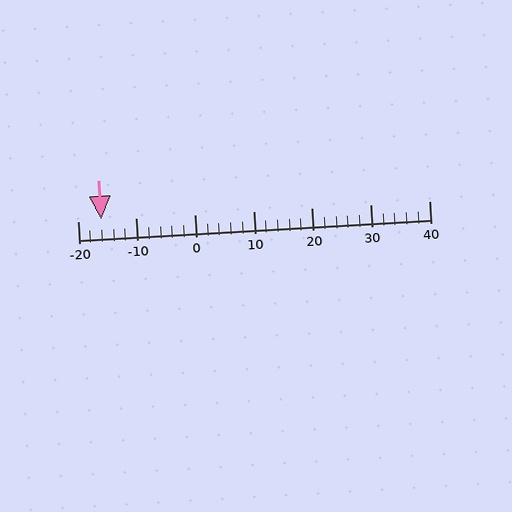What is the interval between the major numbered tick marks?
The major tick marks are spaced 10 units apart.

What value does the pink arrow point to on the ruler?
The pink arrow points to approximately -16.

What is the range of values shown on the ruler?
The ruler shows values from -20 to 40.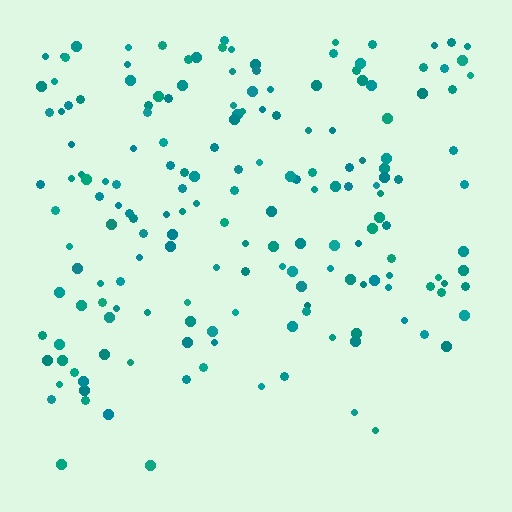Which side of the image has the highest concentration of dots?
The top.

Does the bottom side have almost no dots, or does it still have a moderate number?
Still a moderate number, just noticeably fewer than the top.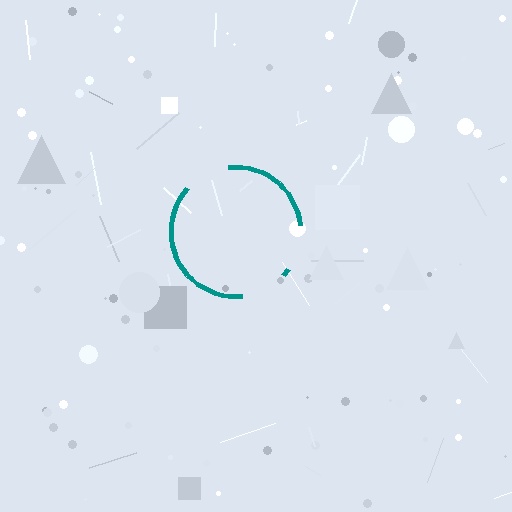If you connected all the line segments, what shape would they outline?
They would outline a circle.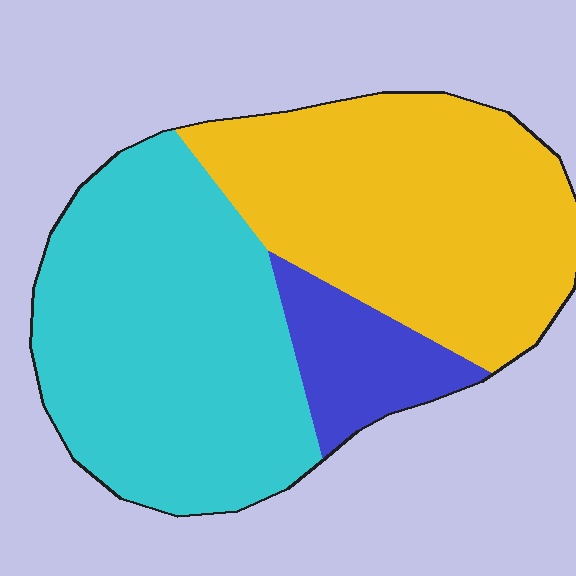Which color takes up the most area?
Cyan, at roughly 45%.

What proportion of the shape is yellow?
Yellow covers 42% of the shape.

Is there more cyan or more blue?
Cyan.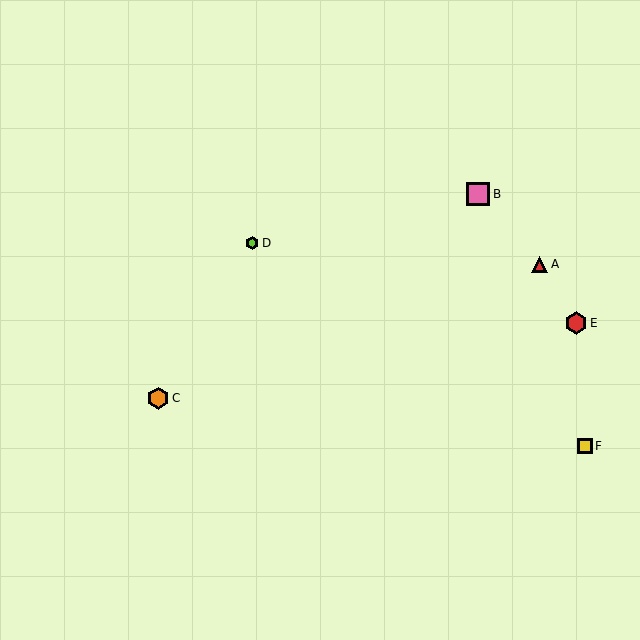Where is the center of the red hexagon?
The center of the red hexagon is at (576, 323).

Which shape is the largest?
The pink square (labeled B) is the largest.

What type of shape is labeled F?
Shape F is a yellow square.